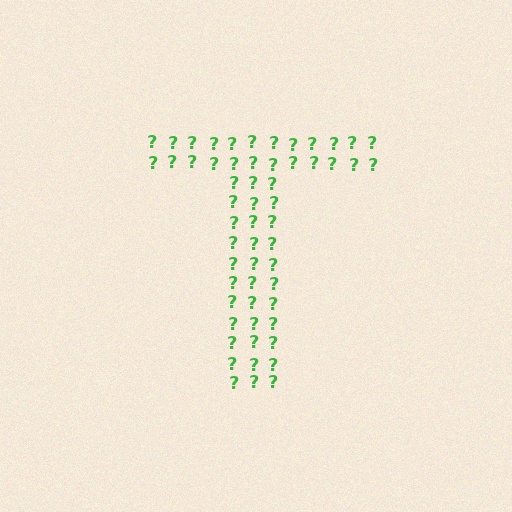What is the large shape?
The large shape is the letter T.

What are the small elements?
The small elements are question marks.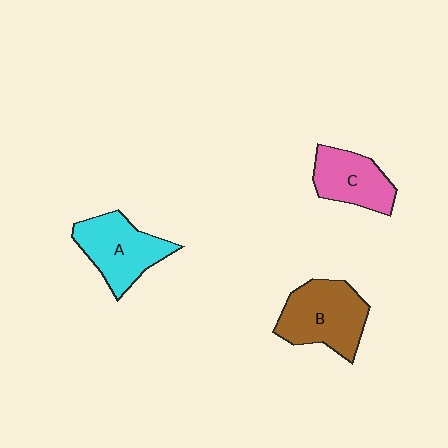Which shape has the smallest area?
Shape C (pink).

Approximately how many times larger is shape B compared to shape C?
Approximately 1.3 times.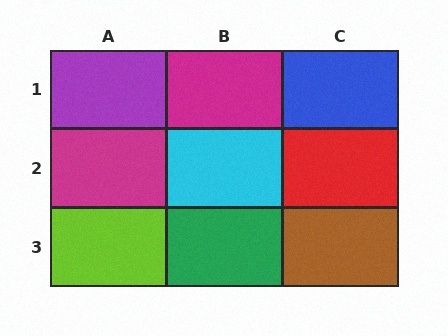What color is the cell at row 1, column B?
Magenta.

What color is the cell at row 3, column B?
Green.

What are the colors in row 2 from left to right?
Magenta, cyan, red.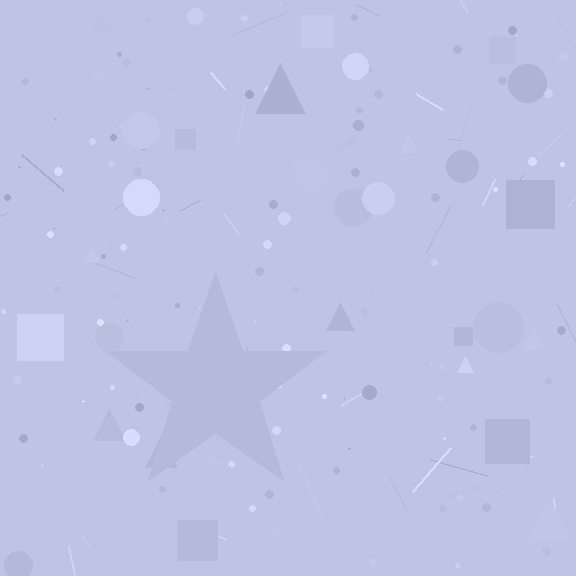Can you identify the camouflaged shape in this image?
The camouflaged shape is a star.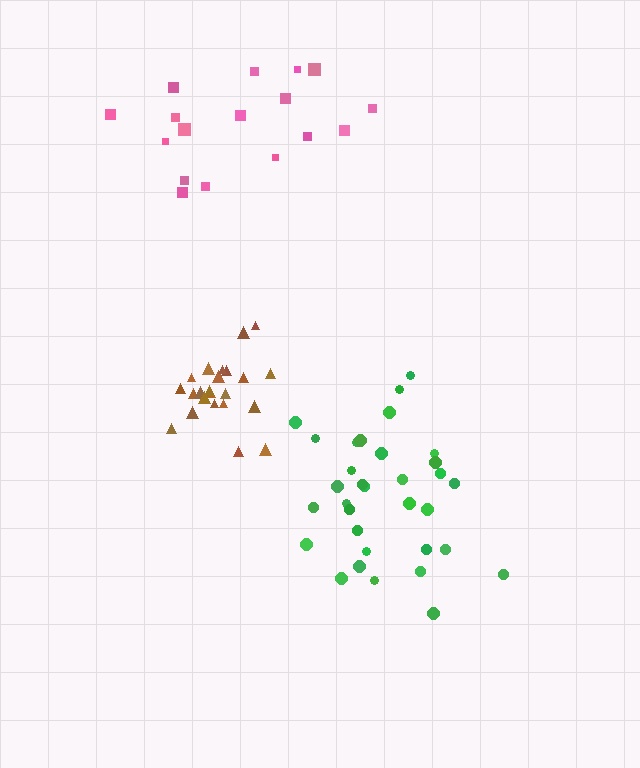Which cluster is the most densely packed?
Brown.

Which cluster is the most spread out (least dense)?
Pink.